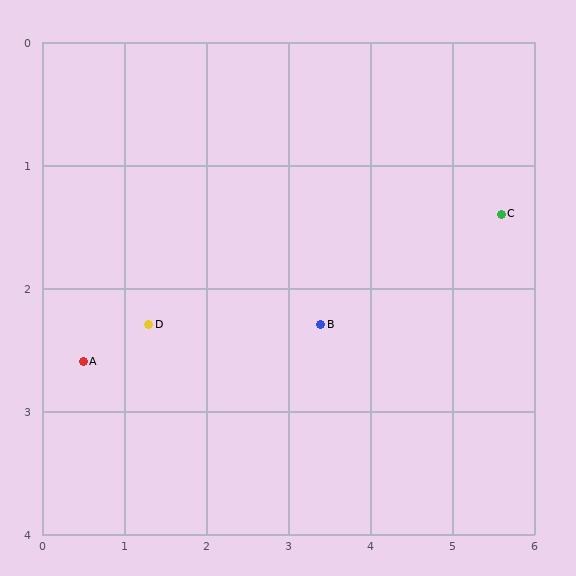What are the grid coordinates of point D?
Point D is at approximately (1.3, 2.3).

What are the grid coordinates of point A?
Point A is at approximately (0.5, 2.6).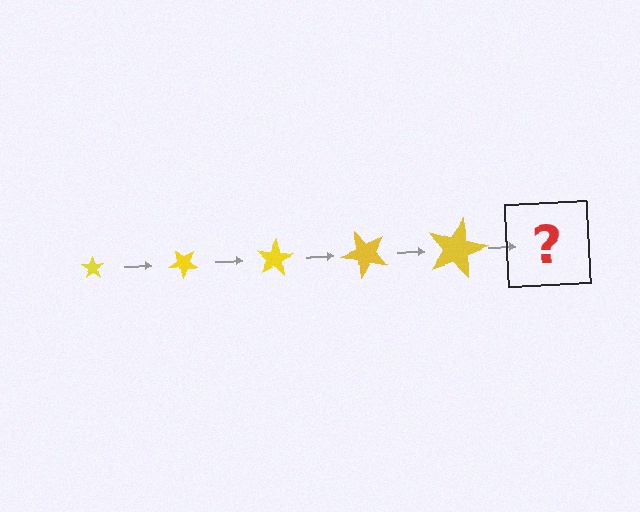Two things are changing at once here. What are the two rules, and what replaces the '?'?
The two rules are that the star grows larger each step and it rotates 40 degrees each step. The '?' should be a star, larger than the previous one and rotated 200 degrees from the start.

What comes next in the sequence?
The next element should be a star, larger than the previous one and rotated 200 degrees from the start.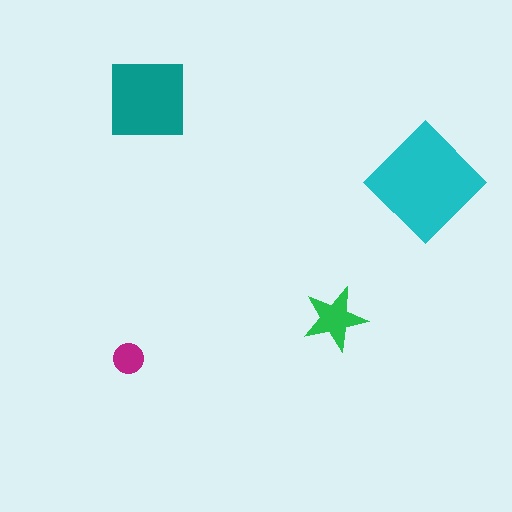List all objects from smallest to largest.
The magenta circle, the green star, the teal square, the cyan diamond.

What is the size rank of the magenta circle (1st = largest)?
4th.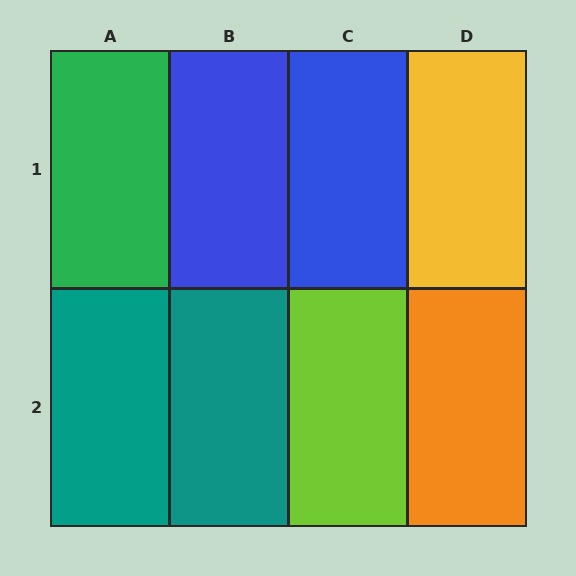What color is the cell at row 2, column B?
Teal.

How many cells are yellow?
1 cell is yellow.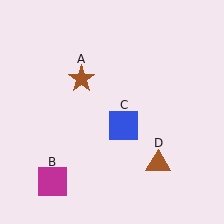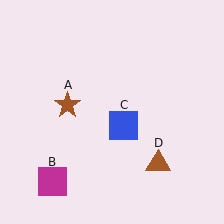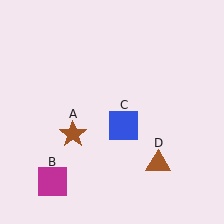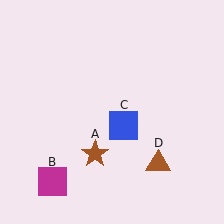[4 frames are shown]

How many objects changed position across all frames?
1 object changed position: brown star (object A).